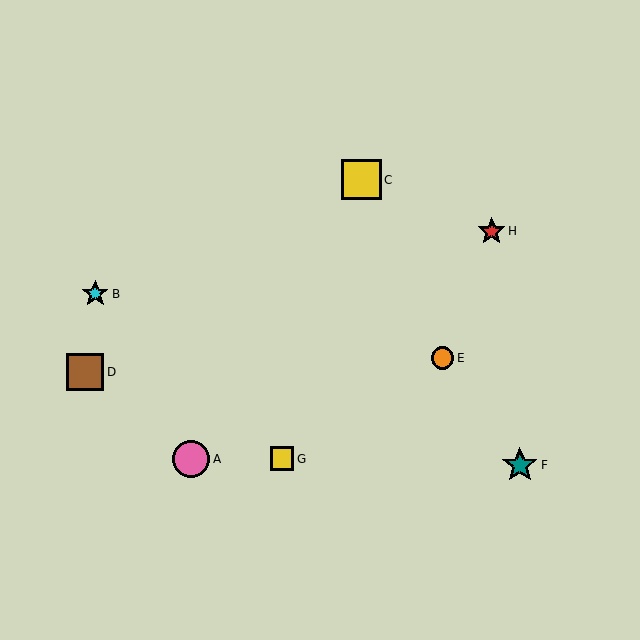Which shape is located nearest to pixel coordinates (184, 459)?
The pink circle (labeled A) at (191, 459) is nearest to that location.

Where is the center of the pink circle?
The center of the pink circle is at (191, 459).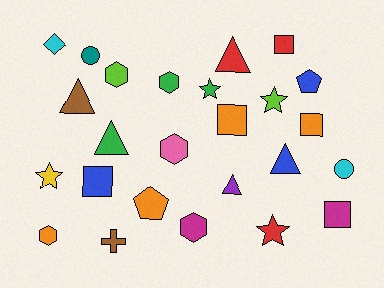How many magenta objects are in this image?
There are 2 magenta objects.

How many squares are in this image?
There are 5 squares.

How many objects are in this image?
There are 25 objects.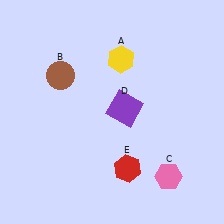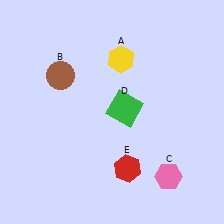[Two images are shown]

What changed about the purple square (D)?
In Image 1, D is purple. In Image 2, it changed to green.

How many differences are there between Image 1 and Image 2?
There is 1 difference between the two images.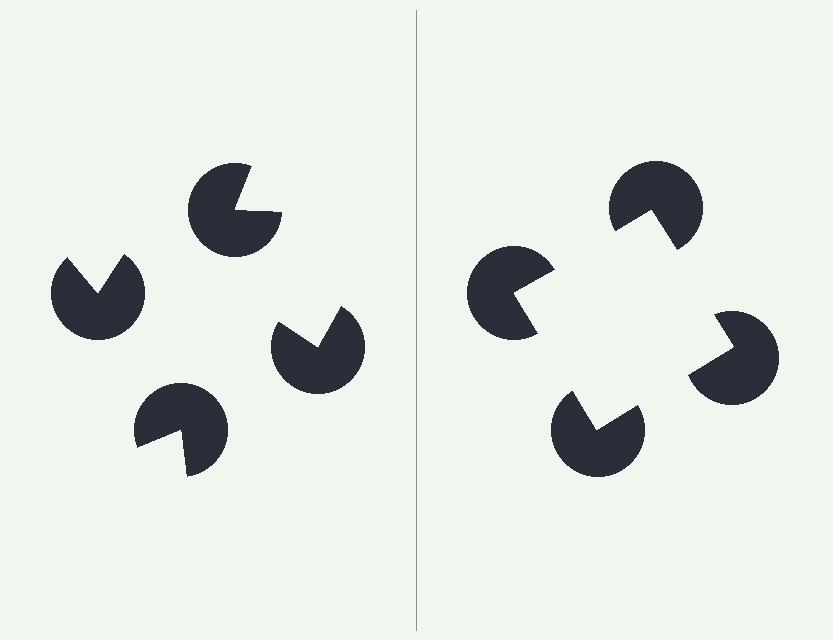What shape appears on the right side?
An illusory square.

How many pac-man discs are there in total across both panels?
8 — 4 on each side.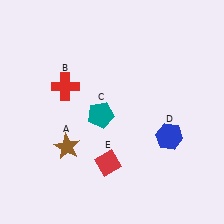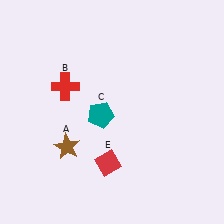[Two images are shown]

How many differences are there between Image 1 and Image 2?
There is 1 difference between the two images.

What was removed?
The blue hexagon (D) was removed in Image 2.